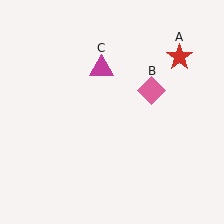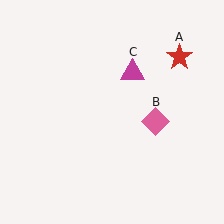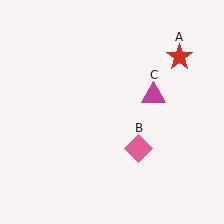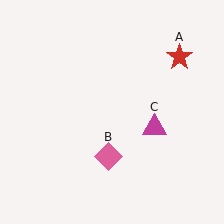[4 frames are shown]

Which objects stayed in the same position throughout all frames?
Red star (object A) remained stationary.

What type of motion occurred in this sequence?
The pink diamond (object B), magenta triangle (object C) rotated clockwise around the center of the scene.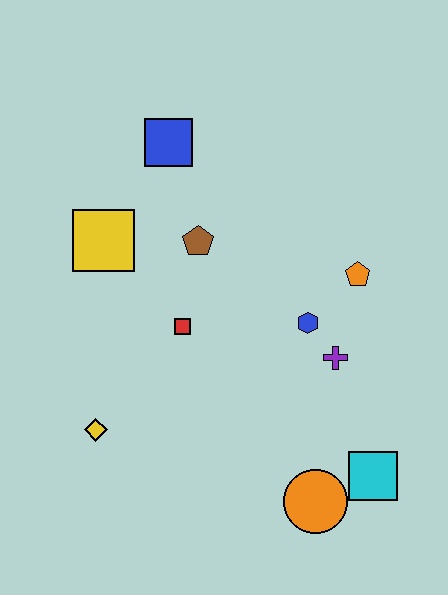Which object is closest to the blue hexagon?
The purple cross is closest to the blue hexagon.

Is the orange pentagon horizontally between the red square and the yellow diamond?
No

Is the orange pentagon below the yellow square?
Yes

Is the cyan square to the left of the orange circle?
No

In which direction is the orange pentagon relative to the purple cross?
The orange pentagon is above the purple cross.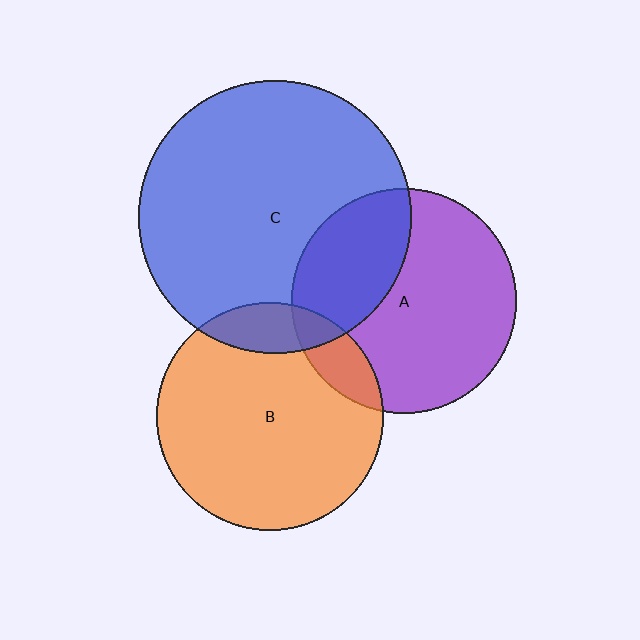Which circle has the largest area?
Circle C (blue).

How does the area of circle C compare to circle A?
Approximately 1.5 times.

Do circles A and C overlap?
Yes.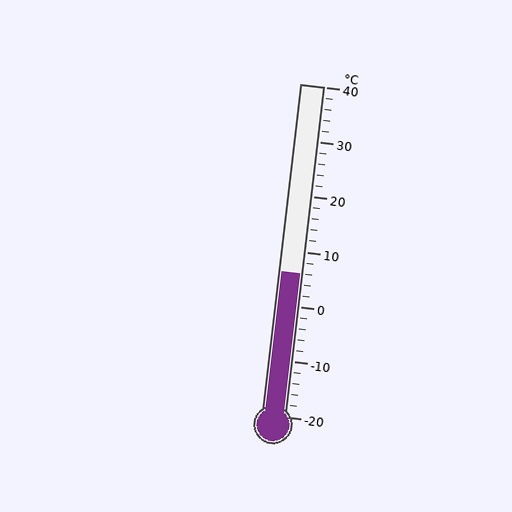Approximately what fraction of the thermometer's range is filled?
The thermometer is filled to approximately 45% of its range.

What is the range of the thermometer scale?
The thermometer scale ranges from -20°C to 40°C.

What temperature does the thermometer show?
The thermometer shows approximately 6°C.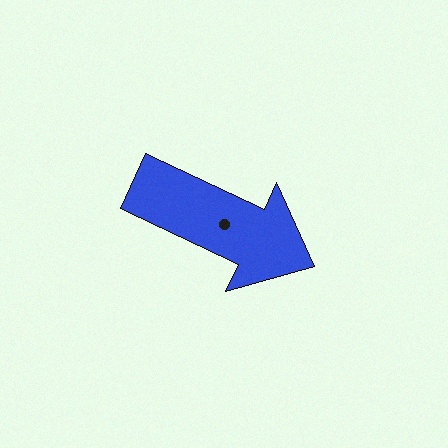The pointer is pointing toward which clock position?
Roughly 4 o'clock.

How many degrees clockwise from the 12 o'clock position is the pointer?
Approximately 115 degrees.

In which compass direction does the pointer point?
Southeast.